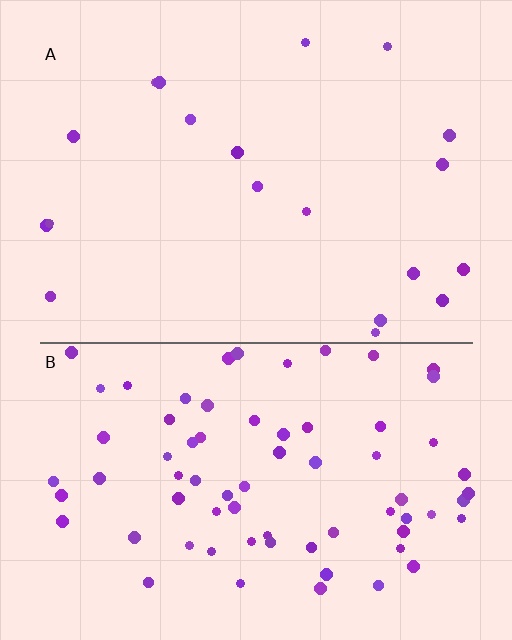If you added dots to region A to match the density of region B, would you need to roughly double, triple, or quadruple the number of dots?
Approximately quadruple.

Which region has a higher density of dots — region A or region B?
B (the bottom).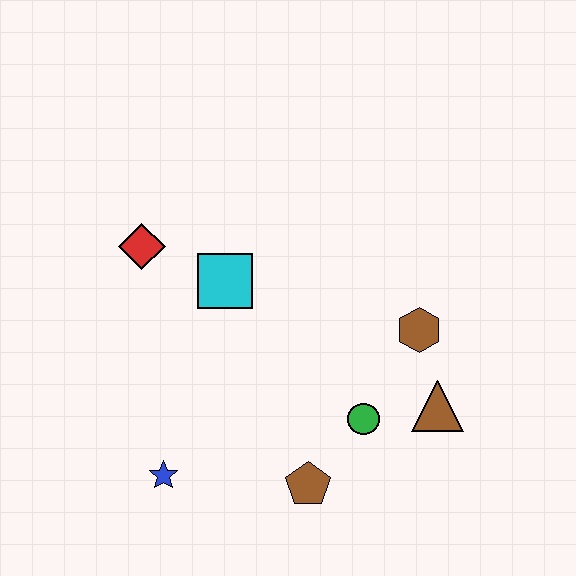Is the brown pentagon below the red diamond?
Yes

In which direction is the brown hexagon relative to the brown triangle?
The brown hexagon is above the brown triangle.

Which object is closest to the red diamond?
The cyan square is closest to the red diamond.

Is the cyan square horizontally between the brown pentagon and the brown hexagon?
No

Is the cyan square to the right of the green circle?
No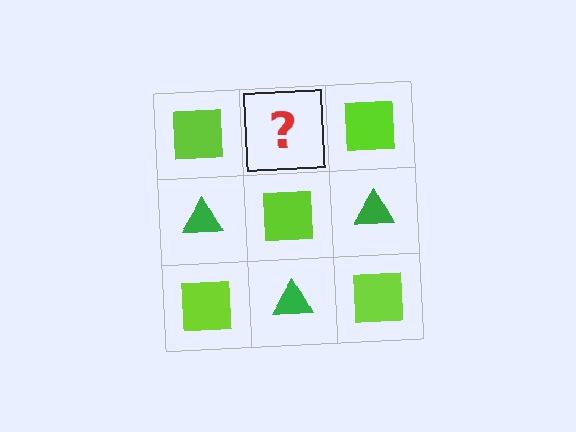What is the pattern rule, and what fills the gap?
The rule is that it alternates lime square and green triangle in a checkerboard pattern. The gap should be filled with a green triangle.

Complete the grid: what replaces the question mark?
The question mark should be replaced with a green triangle.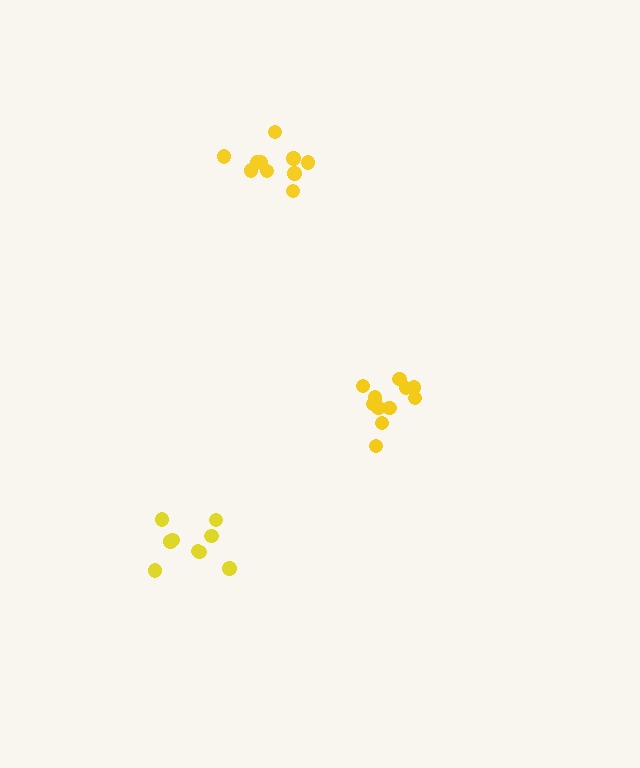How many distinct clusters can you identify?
There are 3 distinct clusters.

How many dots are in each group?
Group 1: 12 dots, Group 2: 10 dots, Group 3: 9 dots (31 total).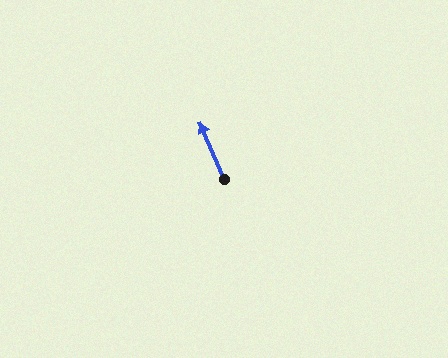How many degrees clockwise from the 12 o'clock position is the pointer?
Approximately 337 degrees.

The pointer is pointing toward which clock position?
Roughly 11 o'clock.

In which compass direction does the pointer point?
Northwest.